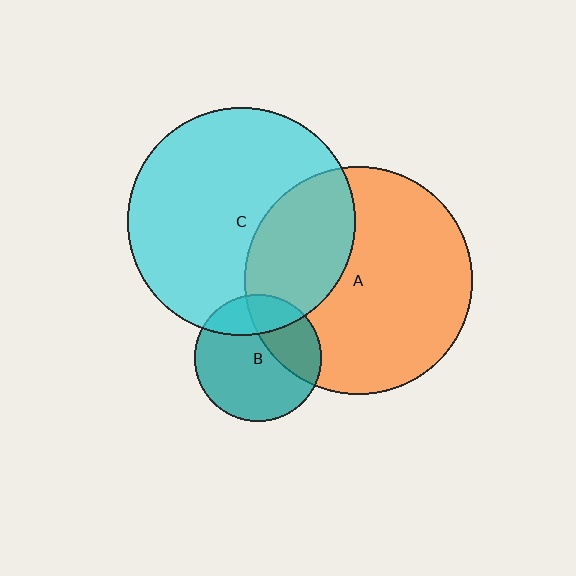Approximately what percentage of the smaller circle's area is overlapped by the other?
Approximately 30%.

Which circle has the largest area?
Circle C (cyan).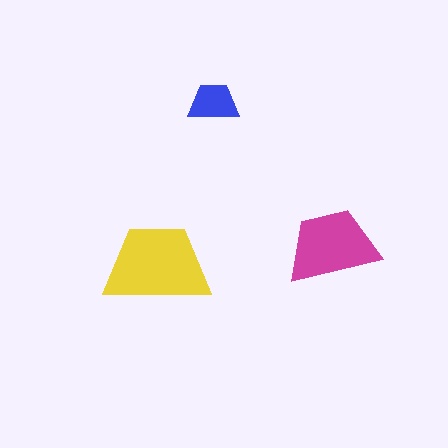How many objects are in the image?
There are 3 objects in the image.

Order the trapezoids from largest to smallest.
the yellow one, the magenta one, the blue one.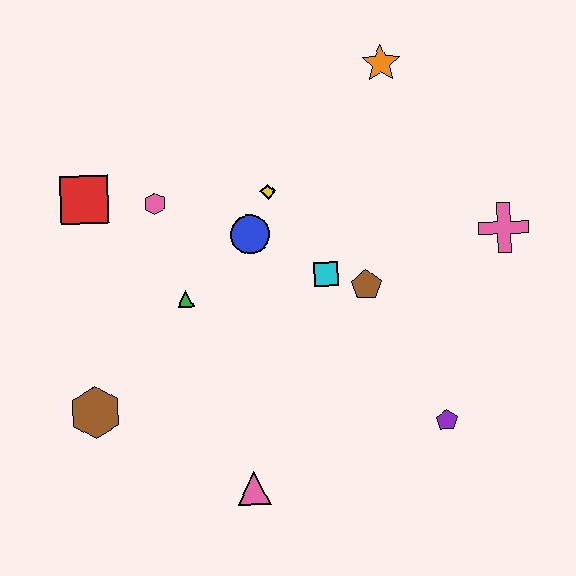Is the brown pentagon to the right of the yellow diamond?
Yes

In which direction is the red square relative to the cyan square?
The red square is to the left of the cyan square.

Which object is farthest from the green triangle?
The pink cross is farthest from the green triangle.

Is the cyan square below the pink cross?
Yes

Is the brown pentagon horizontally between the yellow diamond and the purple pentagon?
Yes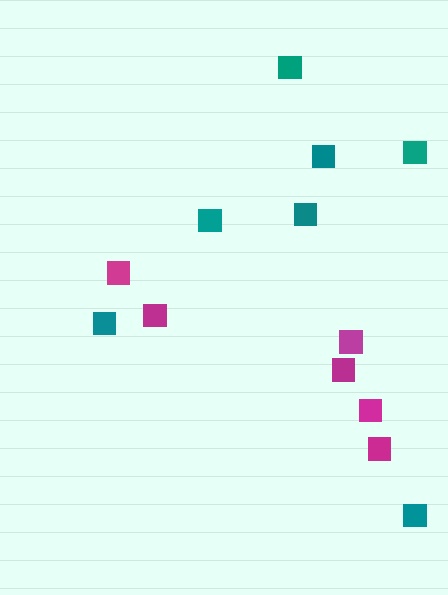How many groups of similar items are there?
There are 2 groups: one group of magenta squares (6) and one group of teal squares (7).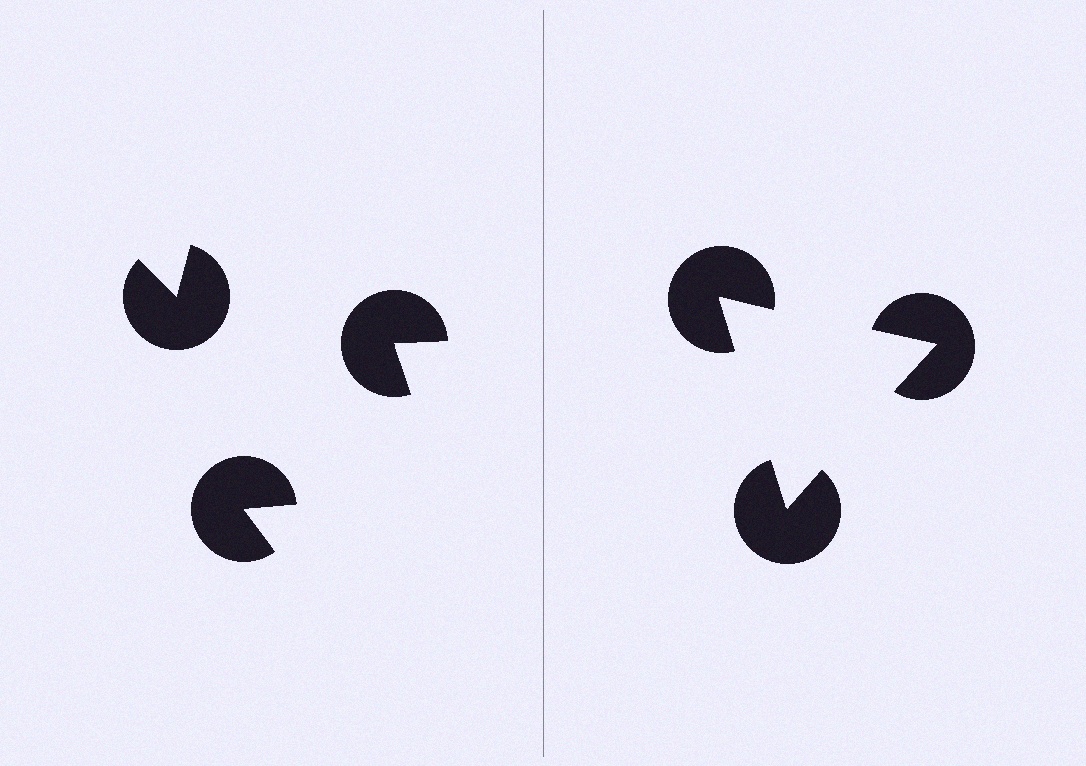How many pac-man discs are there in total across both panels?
6 — 3 on each side.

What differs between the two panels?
The pac-man discs are positioned identically on both sides; only the wedge orientations differ. On the right they align to a triangle; on the left they are misaligned.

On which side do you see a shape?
An illusory triangle appears on the right side. On the left side the wedge cuts are rotated, so no coherent shape forms.